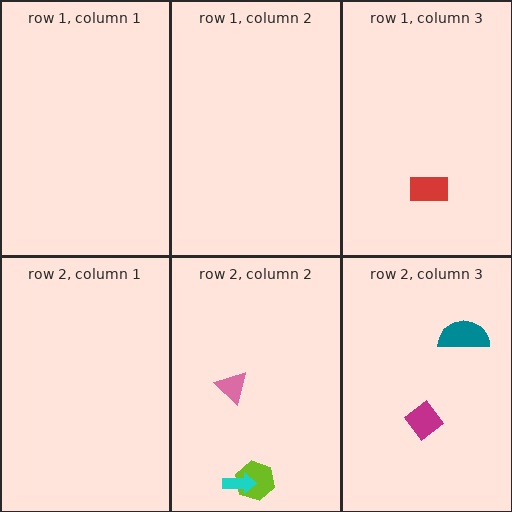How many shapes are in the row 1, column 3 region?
1.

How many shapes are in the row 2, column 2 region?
3.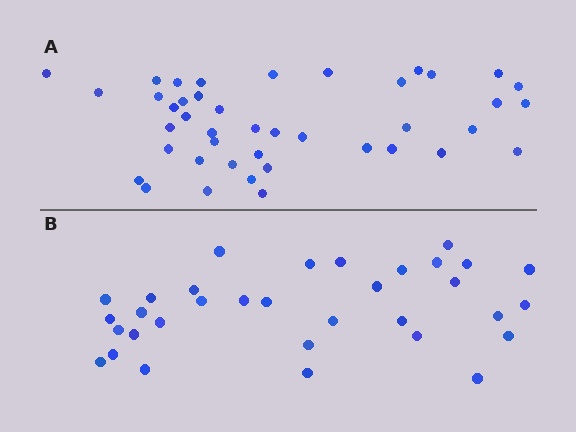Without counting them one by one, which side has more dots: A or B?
Region A (the top region) has more dots.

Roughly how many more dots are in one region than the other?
Region A has roughly 8 or so more dots than region B.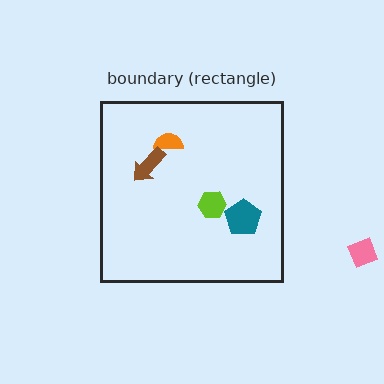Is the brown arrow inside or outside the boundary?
Inside.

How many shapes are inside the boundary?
4 inside, 1 outside.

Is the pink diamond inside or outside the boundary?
Outside.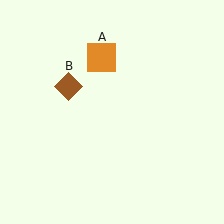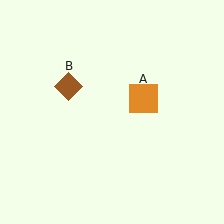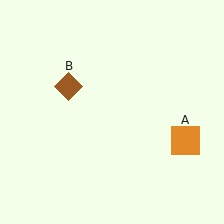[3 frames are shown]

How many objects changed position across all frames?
1 object changed position: orange square (object A).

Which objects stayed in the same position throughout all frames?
Brown diamond (object B) remained stationary.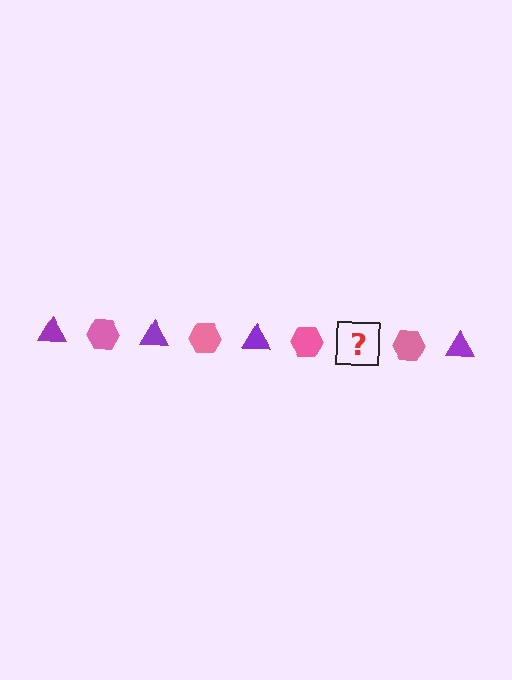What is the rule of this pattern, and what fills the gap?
The rule is that the pattern alternates between purple triangle and pink hexagon. The gap should be filled with a purple triangle.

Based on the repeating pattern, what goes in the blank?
The blank should be a purple triangle.